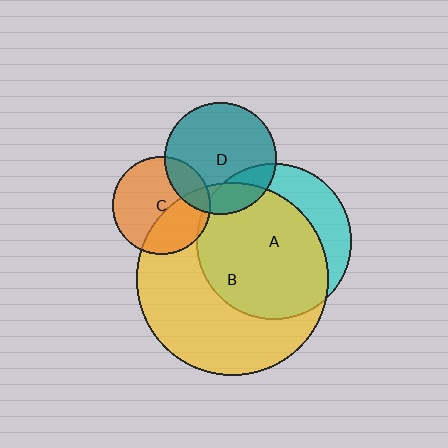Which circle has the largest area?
Circle B (yellow).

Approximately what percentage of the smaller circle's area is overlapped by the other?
Approximately 35%.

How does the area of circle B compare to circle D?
Approximately 3.0 times.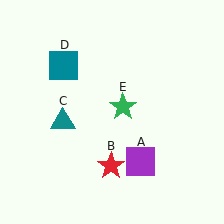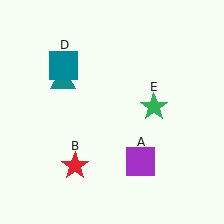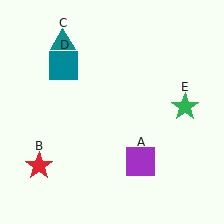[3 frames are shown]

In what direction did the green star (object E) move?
The green star (object E) moved right.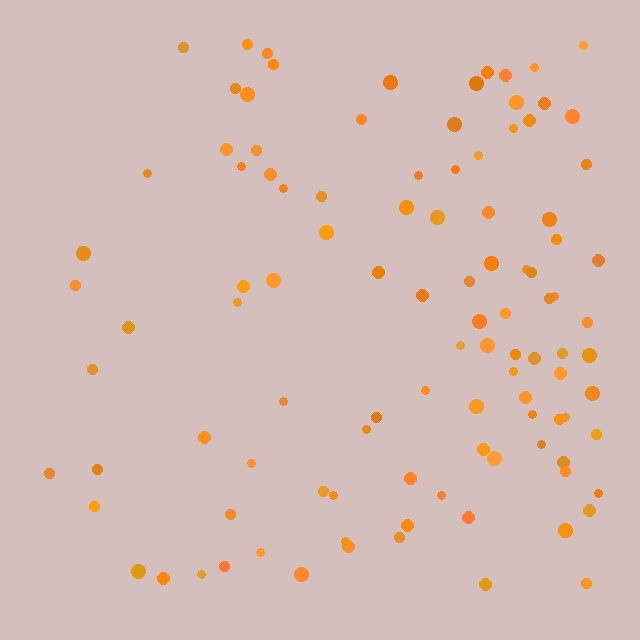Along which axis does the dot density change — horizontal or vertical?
Horizontal.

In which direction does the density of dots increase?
From left to right, with the right side densest.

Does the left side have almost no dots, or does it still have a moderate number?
Still a moderate number, just noticeably fewer than the right.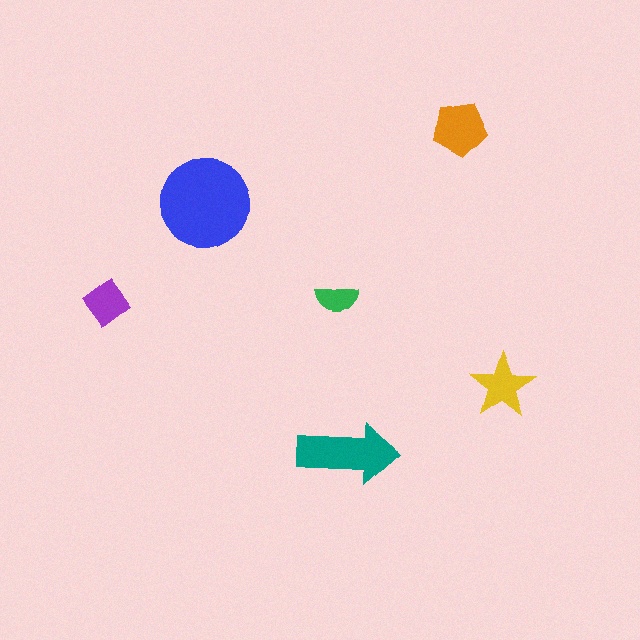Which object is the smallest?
The green semicircle.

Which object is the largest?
The blue circle.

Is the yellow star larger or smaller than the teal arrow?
Smaller.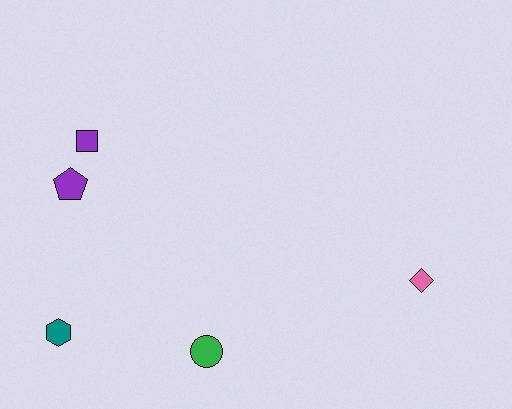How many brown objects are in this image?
There are no brown objects.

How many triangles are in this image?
There are no triangles.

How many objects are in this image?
There are 5 objects.